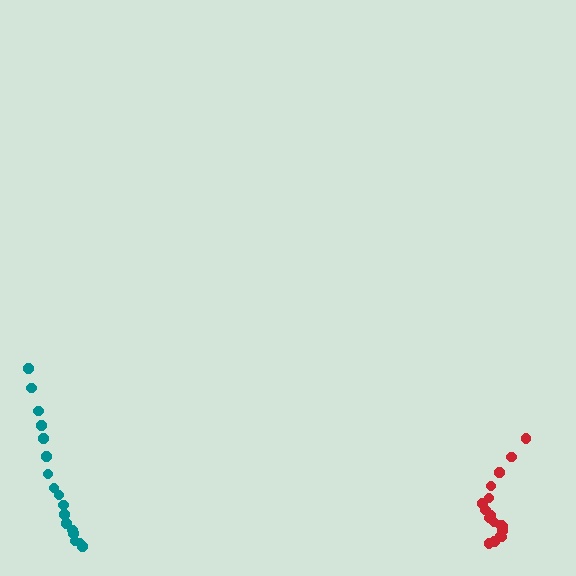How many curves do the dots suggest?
There are 2 distinct paths.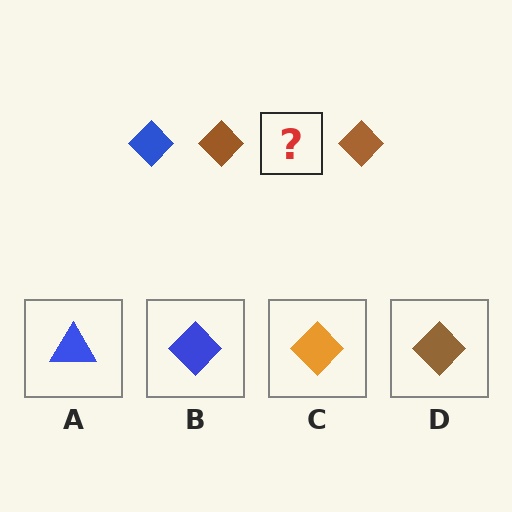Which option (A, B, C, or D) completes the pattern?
B.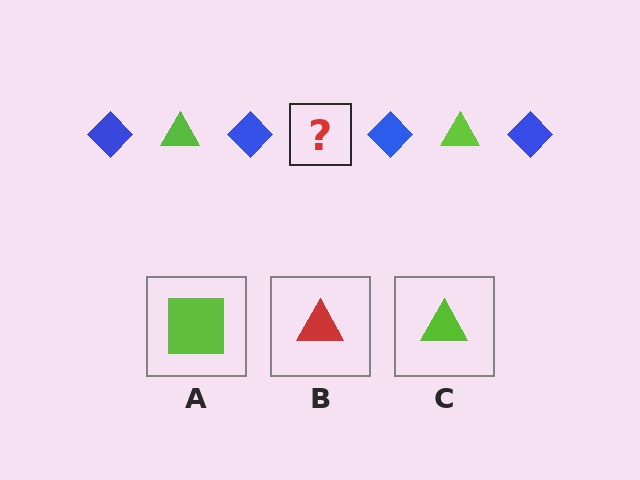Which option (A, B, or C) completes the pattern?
C.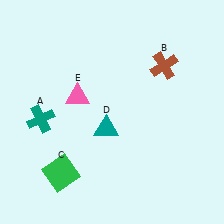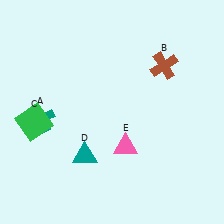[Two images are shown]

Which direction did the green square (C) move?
The green square (C) moved up.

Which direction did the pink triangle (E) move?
The pink triangle (E) moved down.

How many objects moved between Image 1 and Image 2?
3 objects moved between the two images.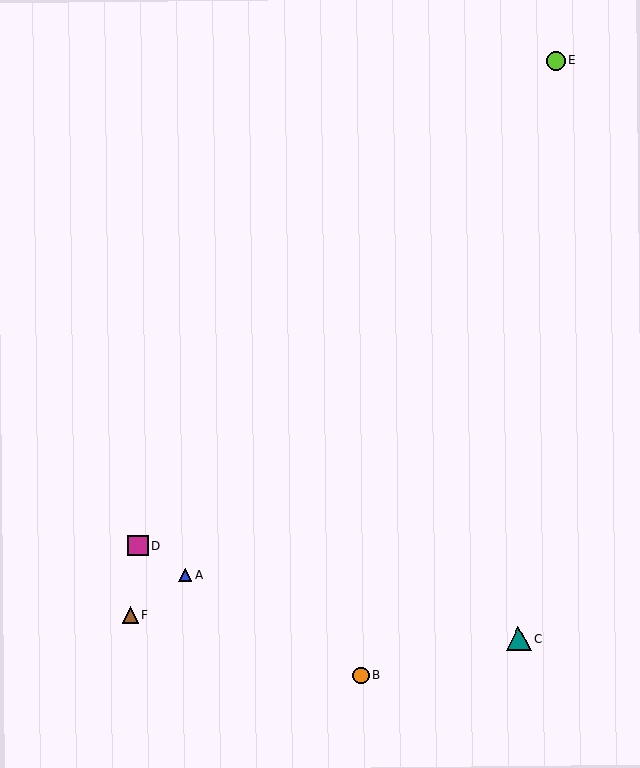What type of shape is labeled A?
Shape A is a blue triangle.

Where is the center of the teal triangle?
The center of the teal triangle is at (519, 639).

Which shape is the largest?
The teal triangle (labeled C) is the largest.